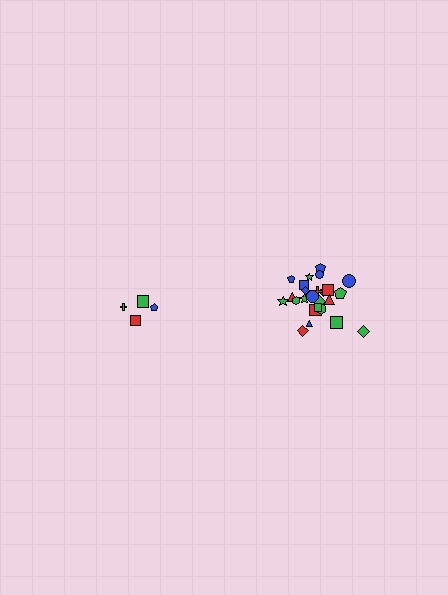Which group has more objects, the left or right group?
The right group.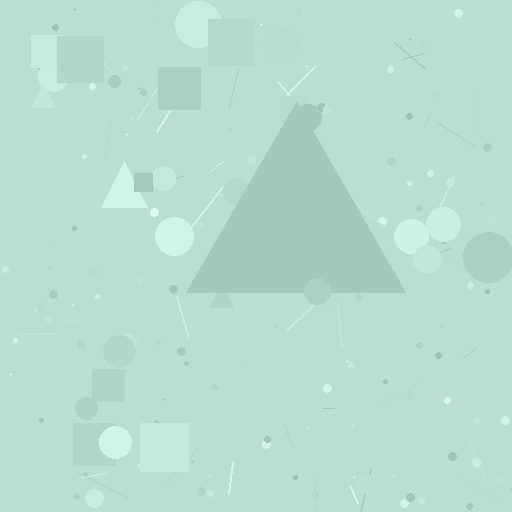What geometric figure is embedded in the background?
A triangle is embedded in the background.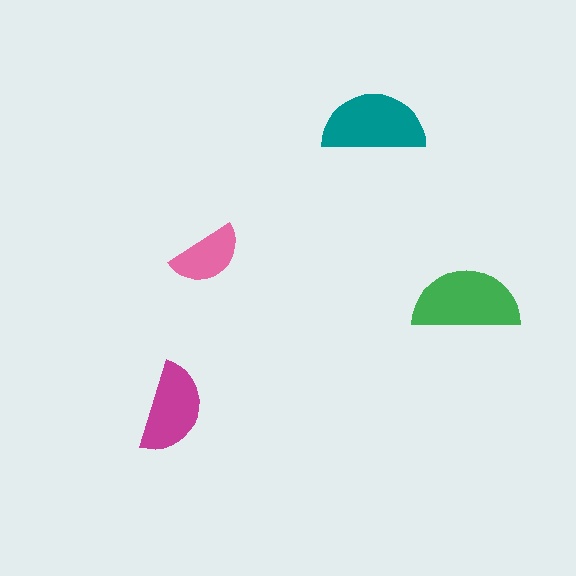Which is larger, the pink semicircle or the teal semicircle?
The teal one.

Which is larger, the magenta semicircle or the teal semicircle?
The teal one.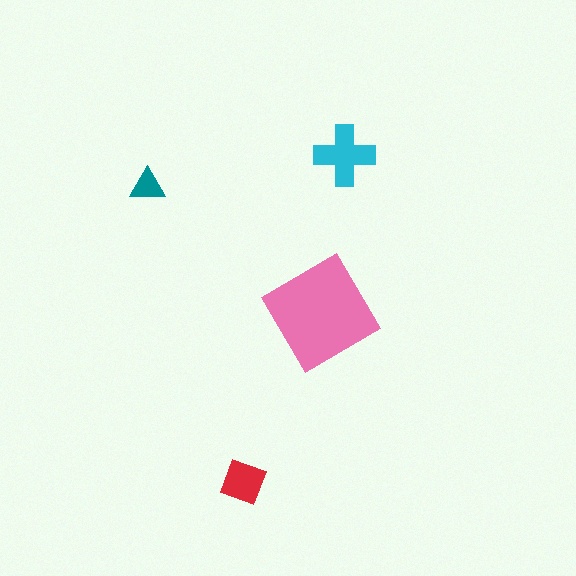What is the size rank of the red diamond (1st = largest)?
3rd.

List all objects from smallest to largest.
The teal triangle, the red diamond, the cyan cross, the pink diamond.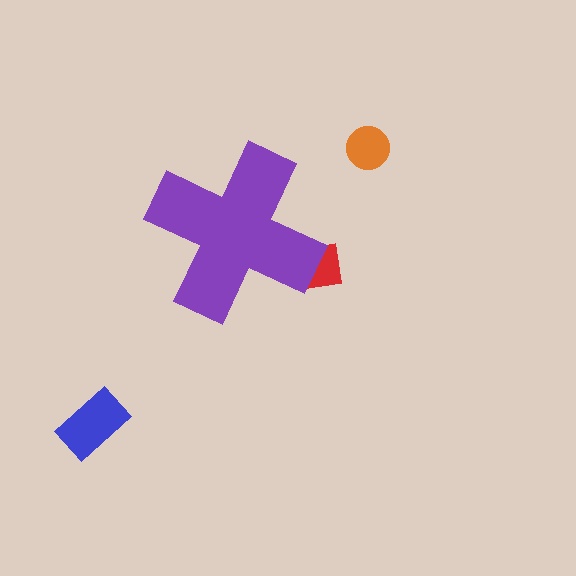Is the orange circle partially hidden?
No, the orange circle is fully visible.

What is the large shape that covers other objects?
A purple cross.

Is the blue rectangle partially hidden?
No, the blue rectangle is fully visible.